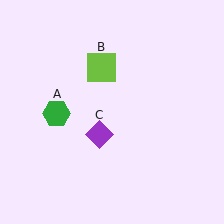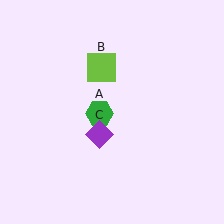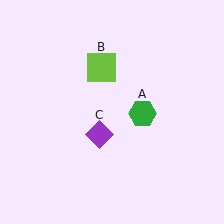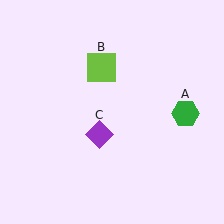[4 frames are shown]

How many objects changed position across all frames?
1 object changed position: green hexagon (object A).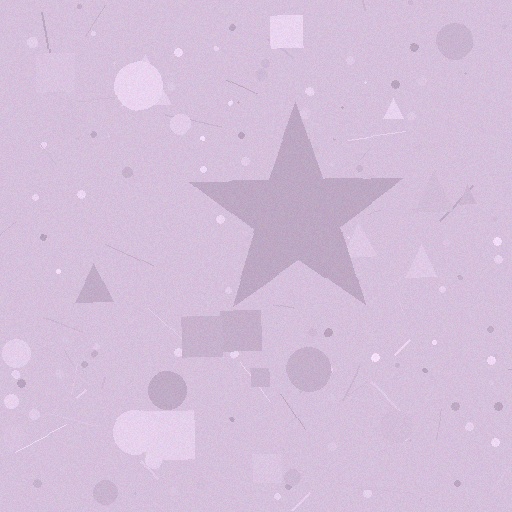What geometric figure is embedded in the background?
A star is embedded in the background.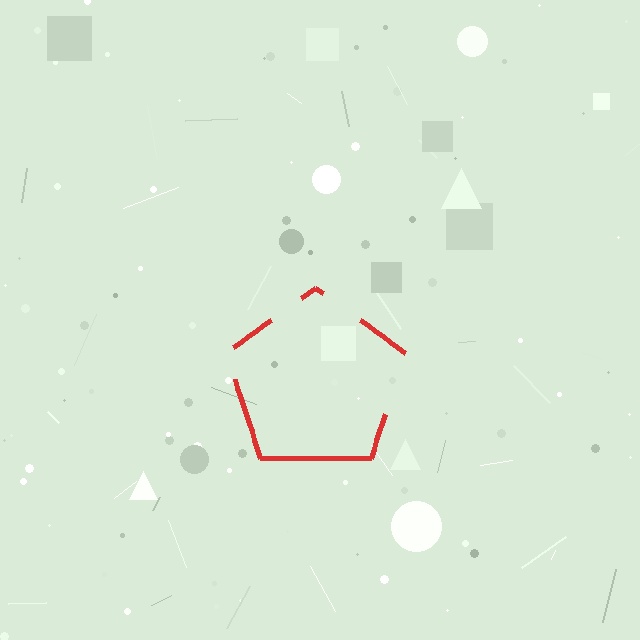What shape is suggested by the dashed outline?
The dashed outline suggests a pentagon.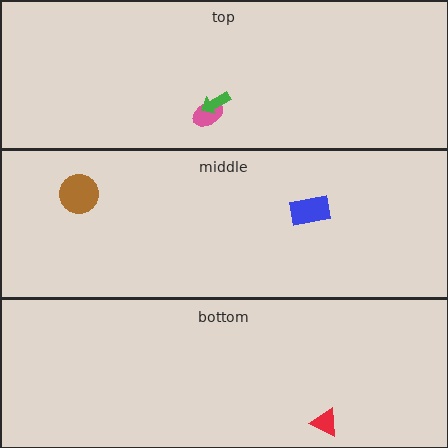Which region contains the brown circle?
The middle region.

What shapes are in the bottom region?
The red triangle.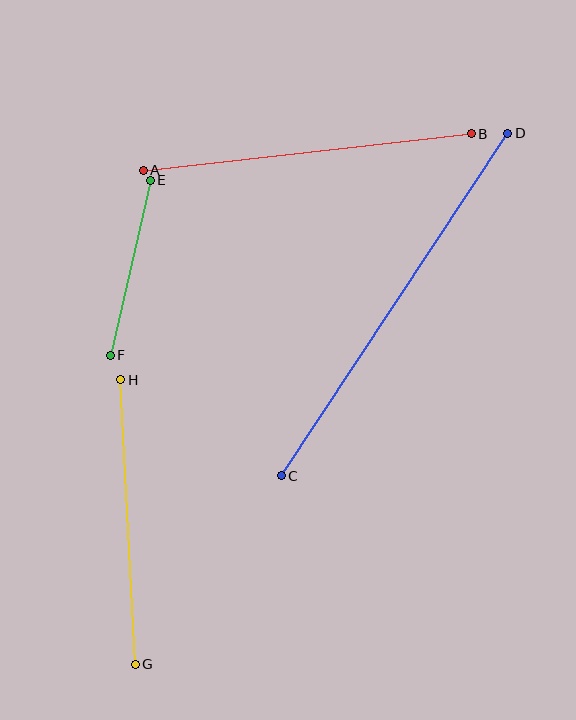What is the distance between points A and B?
The distance is approximately 330 pixels.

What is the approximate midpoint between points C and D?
The midpoint is at approximately (394, 304) pixels.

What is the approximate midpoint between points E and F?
The midpoint is at approximately (130, 268) pixels.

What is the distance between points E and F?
The distance is approximately 180 pixels.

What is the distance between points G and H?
The distance is approximately 285 pixels.